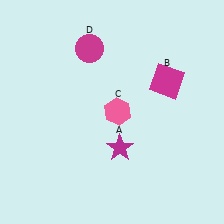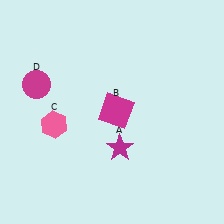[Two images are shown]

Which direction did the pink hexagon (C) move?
The pink hexagon (C) moved left.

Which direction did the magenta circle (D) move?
The magenta circle (D) moved left.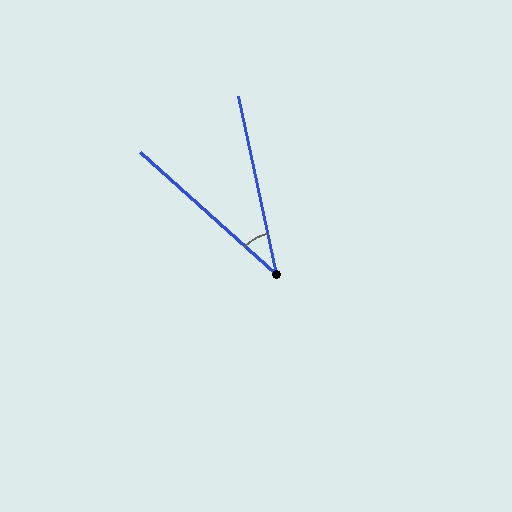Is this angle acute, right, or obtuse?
It is acute.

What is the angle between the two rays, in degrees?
Approximately 36 degrees.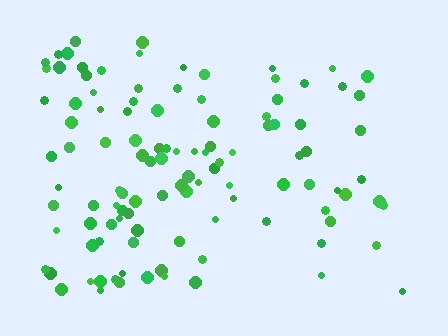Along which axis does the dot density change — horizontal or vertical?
Horizontal.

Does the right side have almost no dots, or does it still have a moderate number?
Still a moderate number, just noticeably fewer than the left.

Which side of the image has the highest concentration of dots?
The left.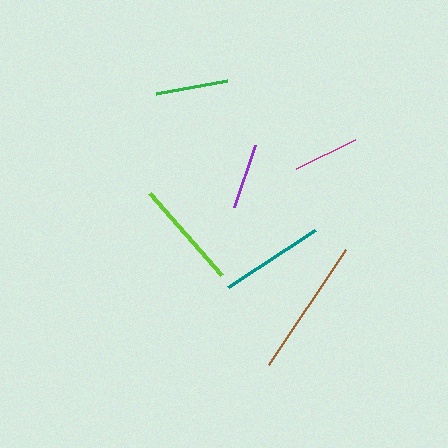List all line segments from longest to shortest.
From longest to shortest: brown, lime, teal, green, magenta, purple.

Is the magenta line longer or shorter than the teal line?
The teal line is longer than the magenta line.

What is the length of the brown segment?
The brown segment is approximately 138 pixels long.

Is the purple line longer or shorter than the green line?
The green line is longer than the purple line.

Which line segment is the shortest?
The purple line is the shortest at approximately 66 pixels.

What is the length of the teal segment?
The teal segment is approximately 104 pixels long.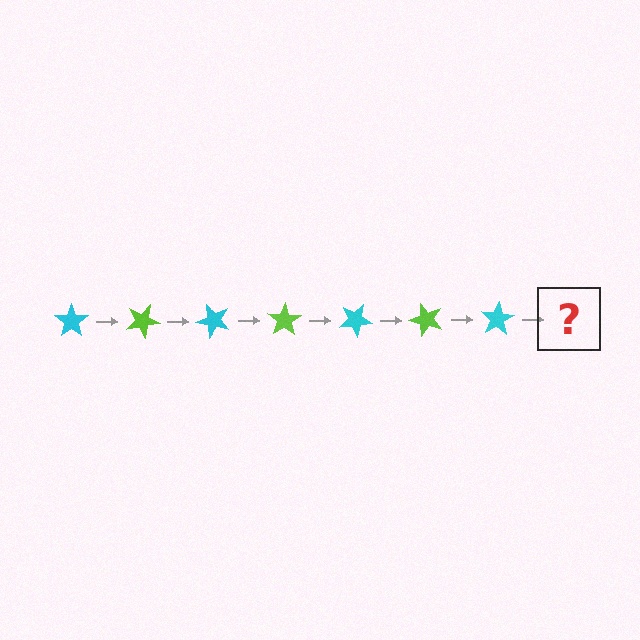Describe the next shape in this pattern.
It should be a lime star, rotated 175 degrees from the start.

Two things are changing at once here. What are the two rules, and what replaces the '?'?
The two rules are that it rotates 25 degrees each step and the color cycles through cyan and lime. The '?' should be a lime star, rotated 175 degrees from the start.